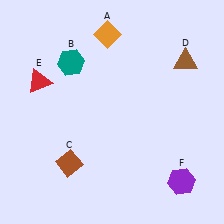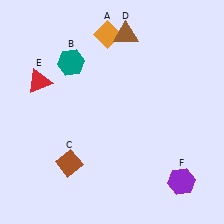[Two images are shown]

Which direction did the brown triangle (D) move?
The brown triangle (D) moved left.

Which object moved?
The brown triangle (D) moved left.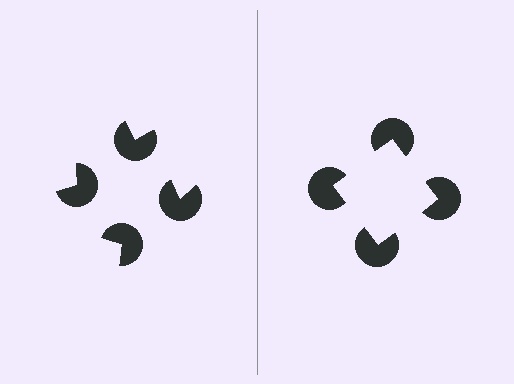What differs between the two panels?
The pac-man discs are positioned identically on both sides; only the wedge orientations differ. On the right they align to a square; on the left they are misaligned.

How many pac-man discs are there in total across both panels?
8 — 4 on each side.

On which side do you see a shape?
An illusory square appears on the right side. On the left side the wedge cuts are rotated, so no coherent shape forms.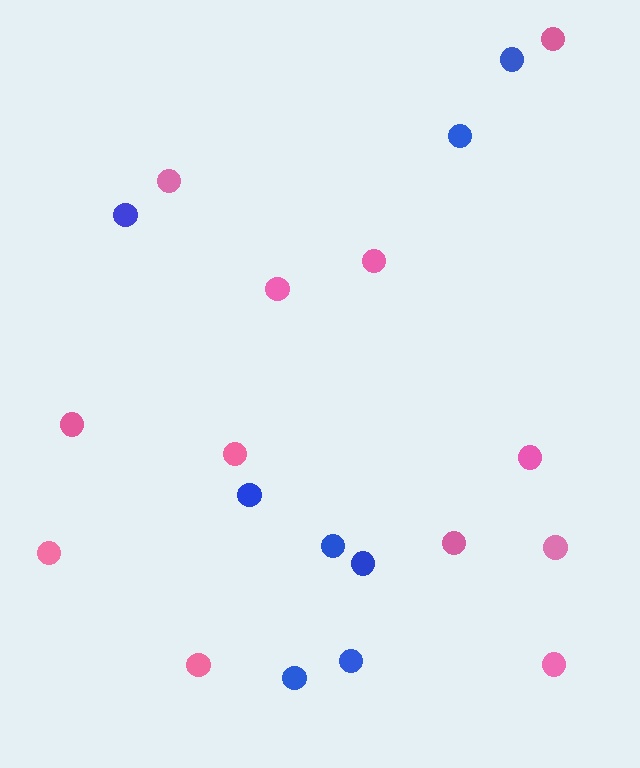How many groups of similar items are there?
There are 2 groups: one group of pink circles (12) and one group of blue circles (8).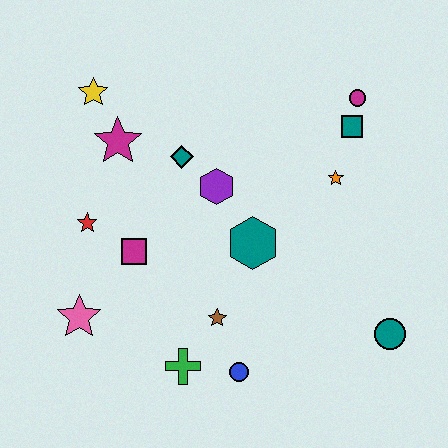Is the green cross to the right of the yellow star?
Yes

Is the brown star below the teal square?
Yes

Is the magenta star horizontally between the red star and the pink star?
No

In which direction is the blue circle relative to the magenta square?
The blue circle is below the magenta square.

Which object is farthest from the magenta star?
The teal circle is farthest from the magenta star.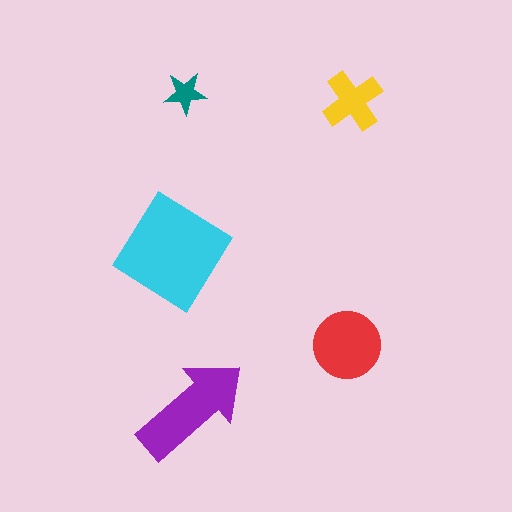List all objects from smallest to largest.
The teal star, the yellow cross, the red circle, the purple arrow, the cyan diamond.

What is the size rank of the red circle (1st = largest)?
3rd.